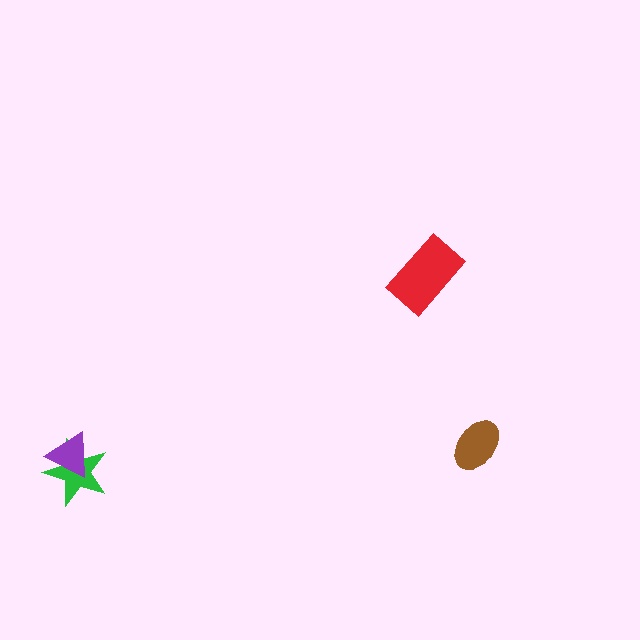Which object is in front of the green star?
The purple triangle is in front of the green star.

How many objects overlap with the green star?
1 object overlaps with the green star.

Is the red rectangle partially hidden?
No, no other shape covers it.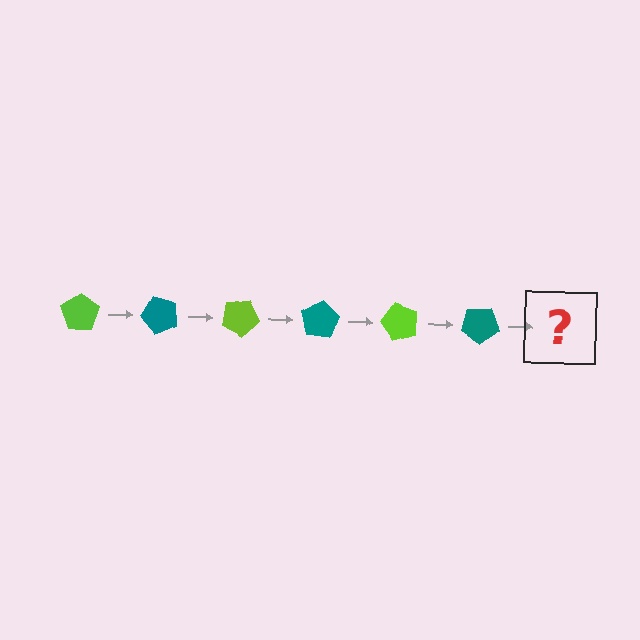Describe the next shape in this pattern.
It should be a lime pentagon, rotated 300 degrees from the start.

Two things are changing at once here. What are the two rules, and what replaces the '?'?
The two rules are that it rotates 50 degrees each step and the color cycles through lime and teal. The '?' should be a lime pentagon, rotated 300 degrees from the start.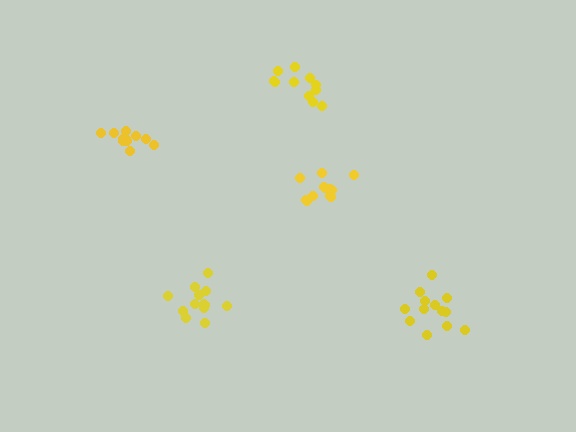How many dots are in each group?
Group 1: 12 dots, Group 2: 13 dots, Group 3: 13 dots, Group 4: 11 dots, Group 5: 11 dots (60 total).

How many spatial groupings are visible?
There are 5 spatial groupings.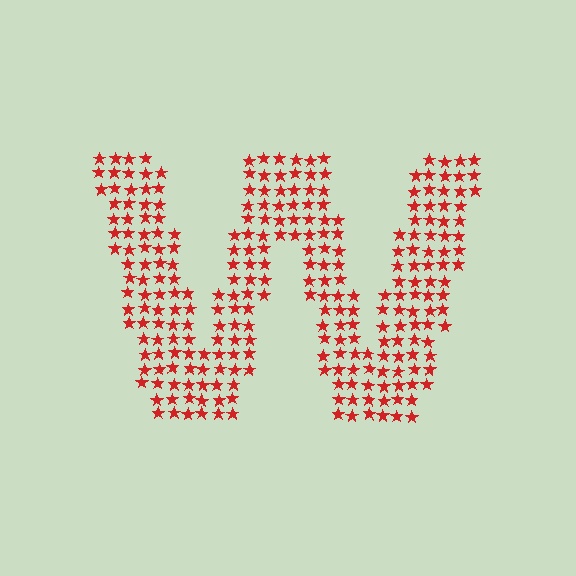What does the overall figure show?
The overall figure shows the letter W.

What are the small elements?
The small elements are stars.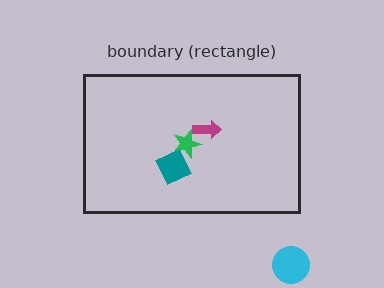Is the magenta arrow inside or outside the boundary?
Inside.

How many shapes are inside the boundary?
3 inside, 1 outside.